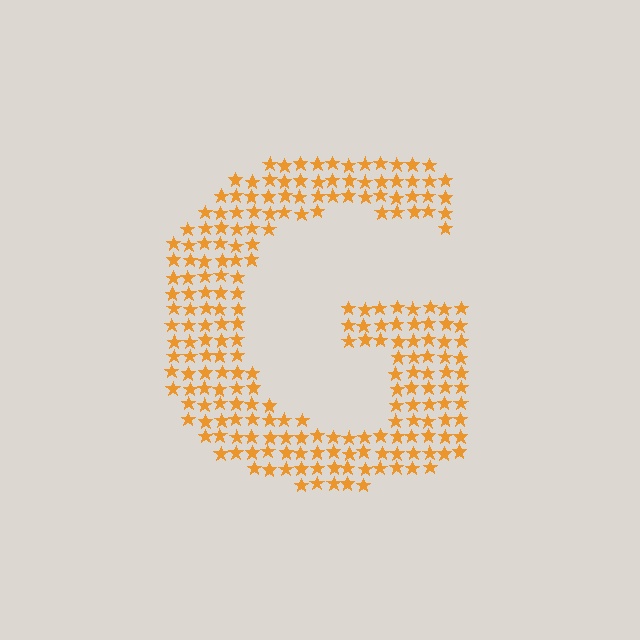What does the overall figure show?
The overall figure shows the letter G.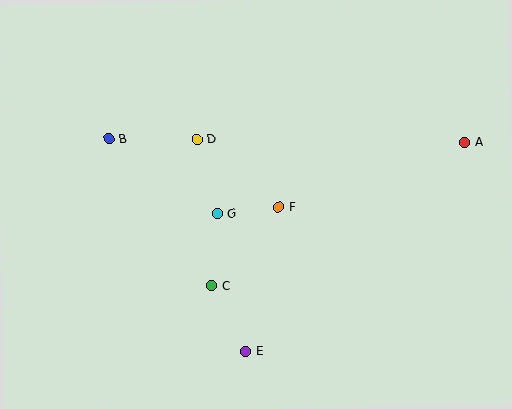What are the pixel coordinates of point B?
Point B is at (109, 139).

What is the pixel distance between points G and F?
The distance between G and F is 62 pixels.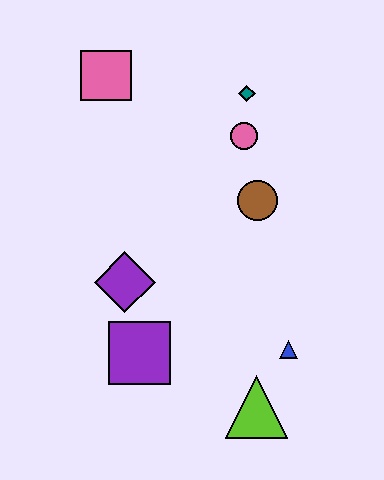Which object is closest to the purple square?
The purple diamond is closest to the purple square.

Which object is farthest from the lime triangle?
The pink square is farthest from the lime triangle.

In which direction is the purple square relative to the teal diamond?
The purple square is below the teal diamond.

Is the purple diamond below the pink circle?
Yes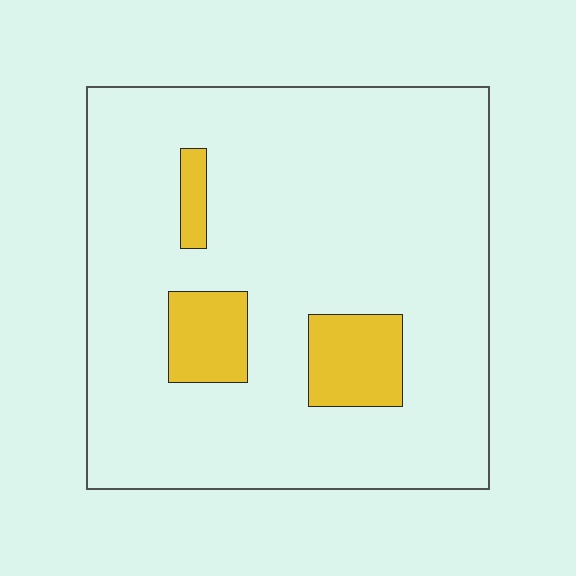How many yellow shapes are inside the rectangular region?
3.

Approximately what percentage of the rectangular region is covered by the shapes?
Approximately 10%.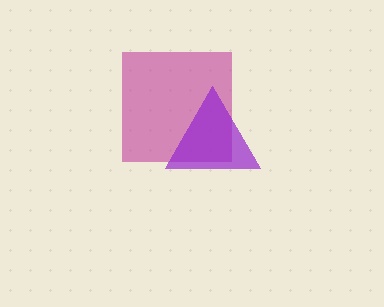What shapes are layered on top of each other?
The layered shapes are: a magenta square, a purple triangle.